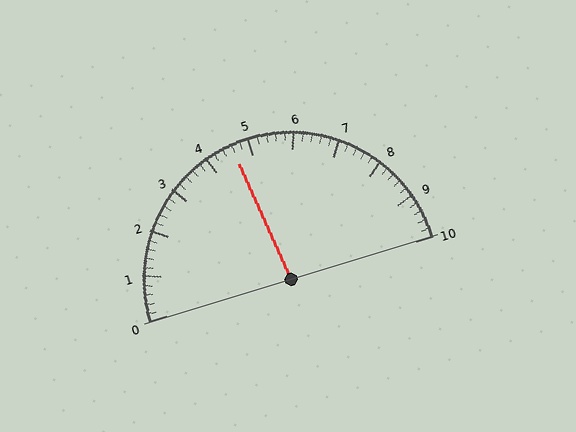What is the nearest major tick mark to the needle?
The nearest major tick mark is 5.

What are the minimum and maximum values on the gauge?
The gauge ranges from 0 to 10.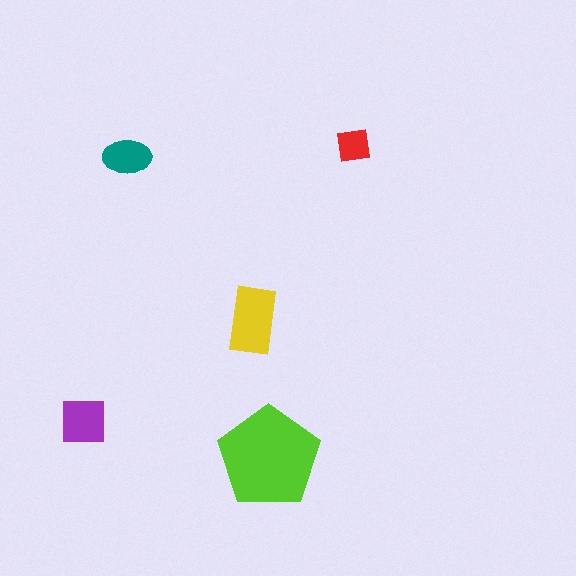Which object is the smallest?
The red square.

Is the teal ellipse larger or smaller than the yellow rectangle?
Smaller.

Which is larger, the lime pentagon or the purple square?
The lime pentagon.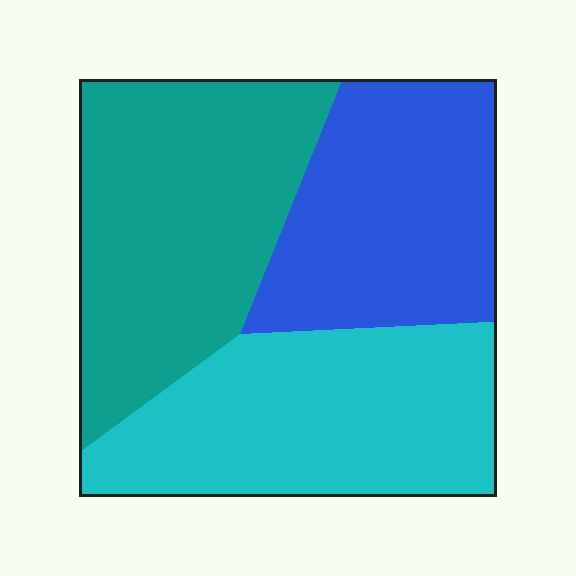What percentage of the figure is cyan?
Cyan covers about 35% of the figure.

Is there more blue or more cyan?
Cyan.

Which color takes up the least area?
Blue, at roughly 30%.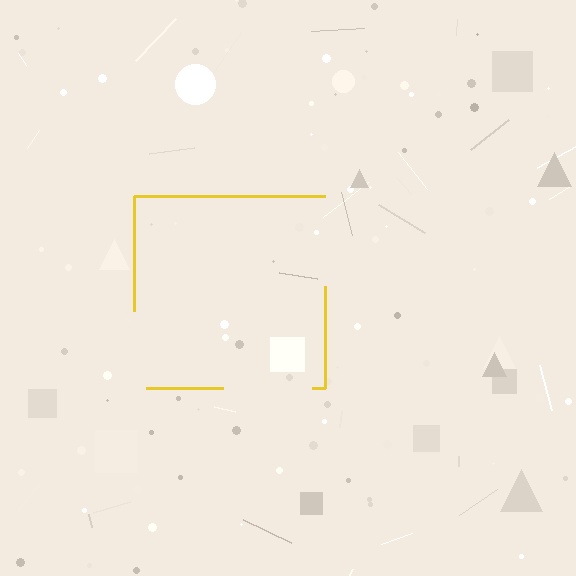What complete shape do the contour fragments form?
The contour fragments form a square.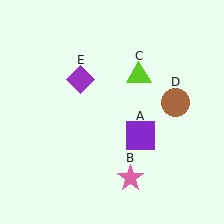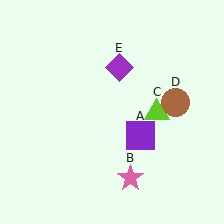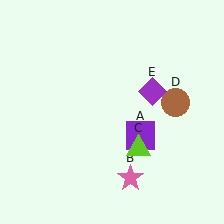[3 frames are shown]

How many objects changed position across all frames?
2 objects changed position: lime triangle (object C), purple diamond (object E).